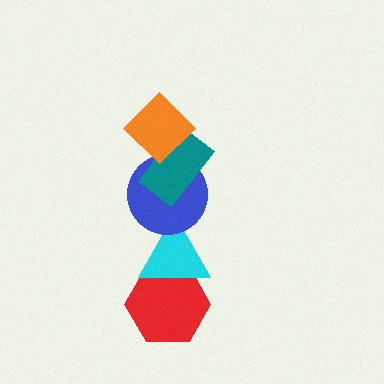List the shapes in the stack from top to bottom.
From top to bottom: the orange diamond, the teal rectangle, the blue circle, the cyan triangle, the red hexagon.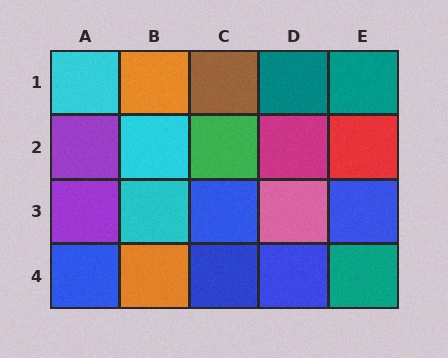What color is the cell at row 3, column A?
Purple.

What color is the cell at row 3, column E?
Blue.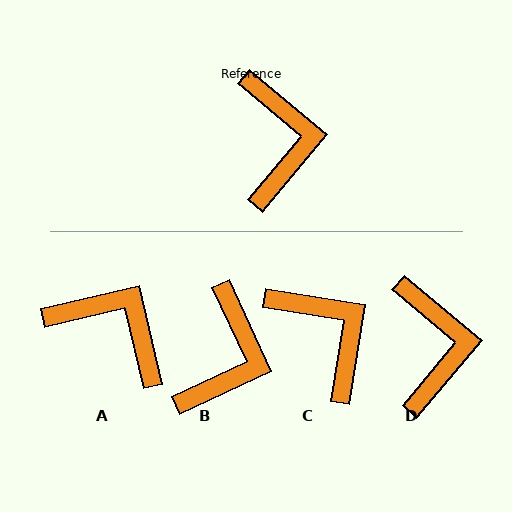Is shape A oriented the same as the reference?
No, it is off by about 53 degrees.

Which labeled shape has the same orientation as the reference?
D.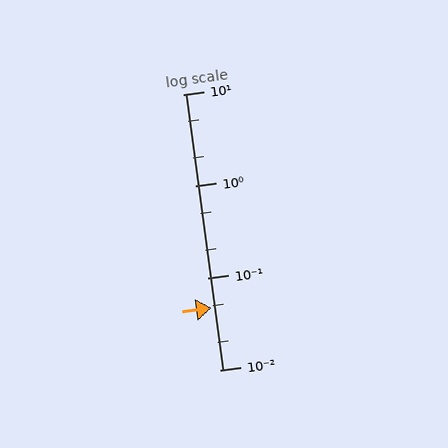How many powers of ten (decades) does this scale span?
The scale spans 3 decades, from 0.01 to 10.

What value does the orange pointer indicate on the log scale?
The pointer indicates approximately 0.047.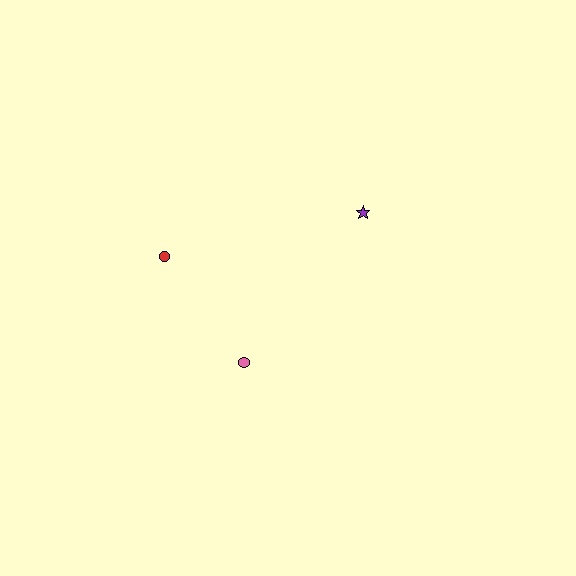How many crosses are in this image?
There are no crosses.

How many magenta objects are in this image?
There are no magenta objects.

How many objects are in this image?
There are 3 objects.